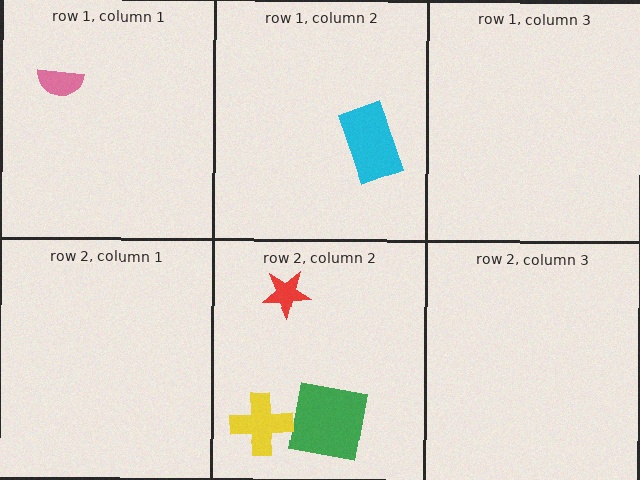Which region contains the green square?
The row 2, column 2 region.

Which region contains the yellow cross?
The row 2, column 2 region.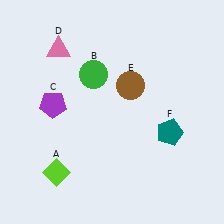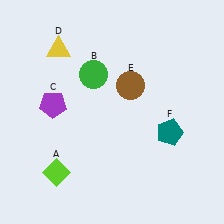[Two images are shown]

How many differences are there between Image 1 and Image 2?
There is 1 difference between the two images.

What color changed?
The triangle (D) changed from pink in Image 1 to yellow in Image 2.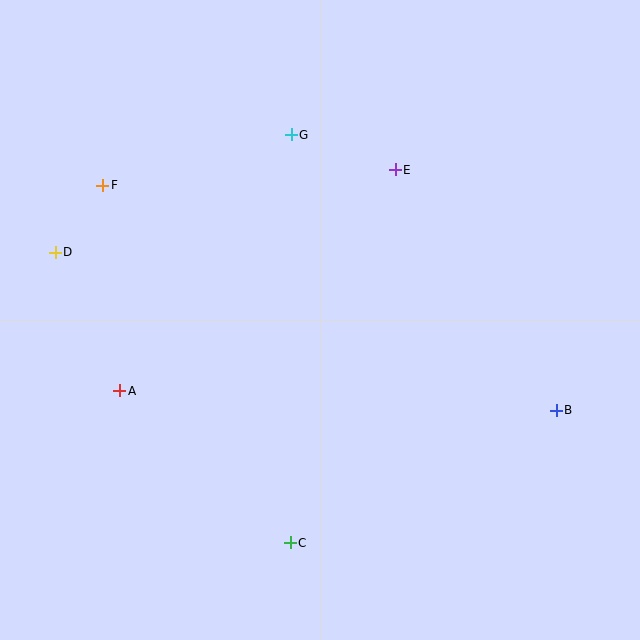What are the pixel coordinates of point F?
Point F is at (103, 185).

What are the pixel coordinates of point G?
Point G is at (291, 135).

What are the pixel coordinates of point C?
Point C is at (290, 543).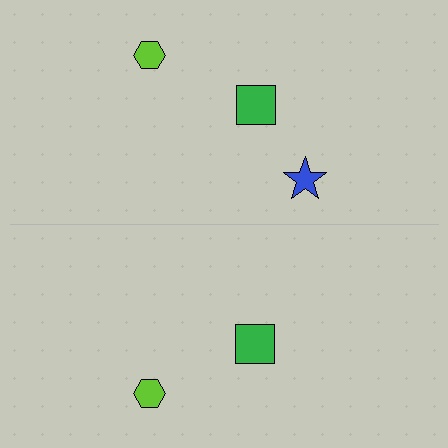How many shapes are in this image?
There are 5 shapes in this image.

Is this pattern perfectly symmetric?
No, the pattern is not perfectly symmetric. A blue star is missing from the bottom side.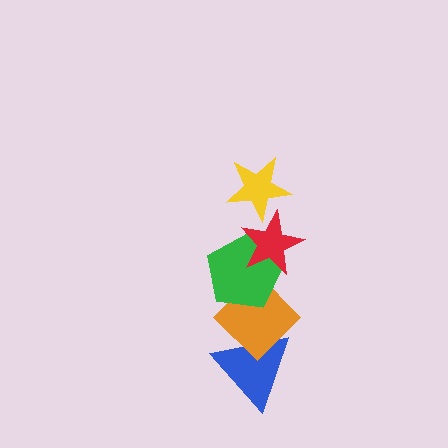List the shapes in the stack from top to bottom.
From top to bottom: the yellow star, the red star, the green pentagon, the orange diamond, the blue triangle.